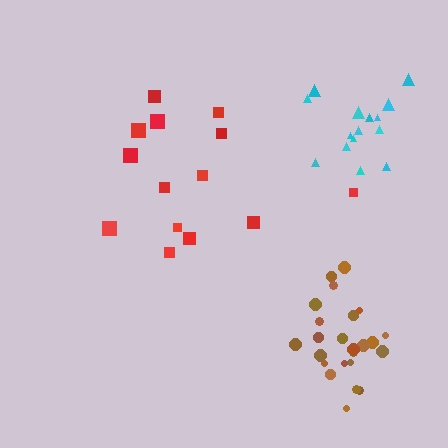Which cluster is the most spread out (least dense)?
Red.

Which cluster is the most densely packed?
Cyan.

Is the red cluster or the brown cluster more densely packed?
Brown.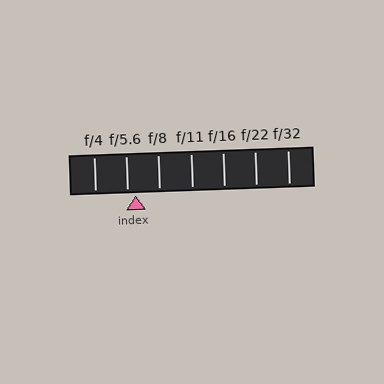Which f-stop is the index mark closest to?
The index mark is closest to f/5.6.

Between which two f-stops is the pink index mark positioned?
The index mark is between f/5.6 and f/8.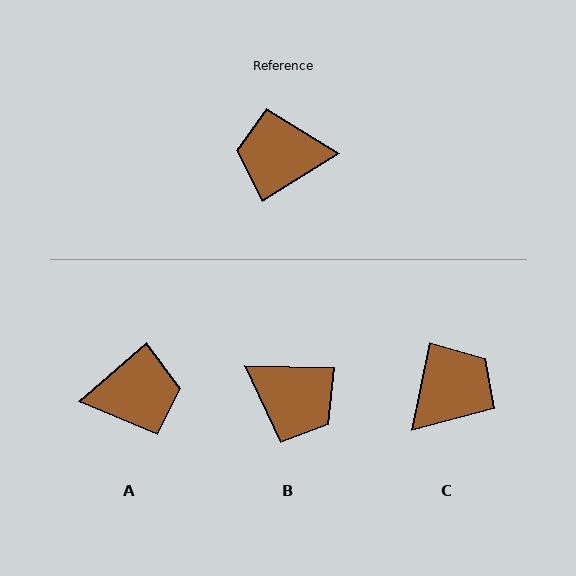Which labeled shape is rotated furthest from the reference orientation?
A, about 171 degrees away.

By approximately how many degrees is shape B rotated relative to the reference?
Approximately 147 degrees counter-clockwise.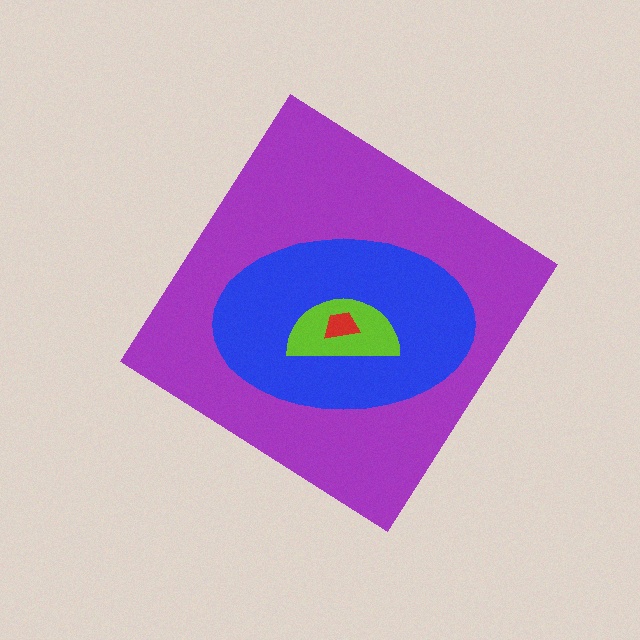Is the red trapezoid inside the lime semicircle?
Yes.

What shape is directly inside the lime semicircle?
The red trapezoid.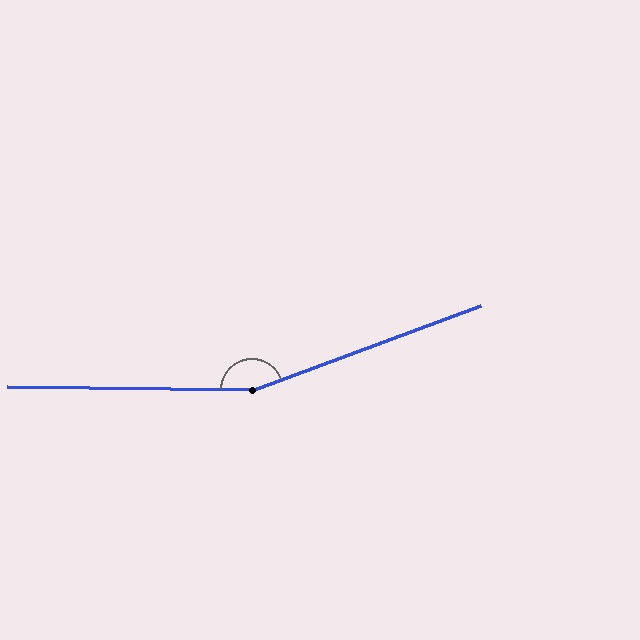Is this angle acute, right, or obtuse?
It is obtuse.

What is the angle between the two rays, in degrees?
Approximately 159 degrees.